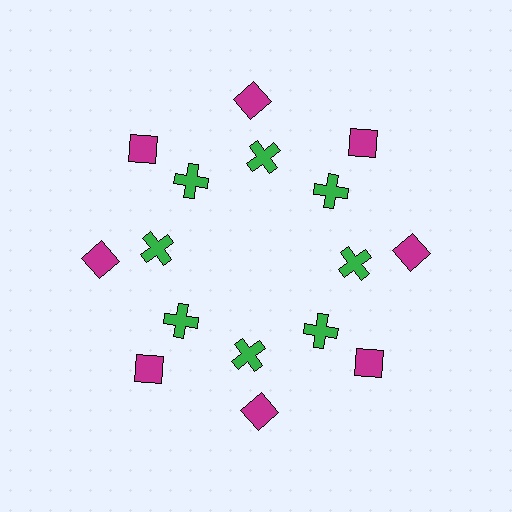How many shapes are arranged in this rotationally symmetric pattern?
There are 16 shapes, arranged in 8 groups of 2.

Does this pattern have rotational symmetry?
Yes, this pattern has 8-fold rotational symmetry. It looks the same after rotating 45 degrees around the center.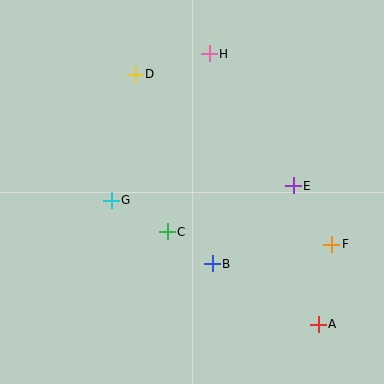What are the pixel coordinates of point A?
Point A is at (318, 324).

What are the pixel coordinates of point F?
Point F is at (332, 244).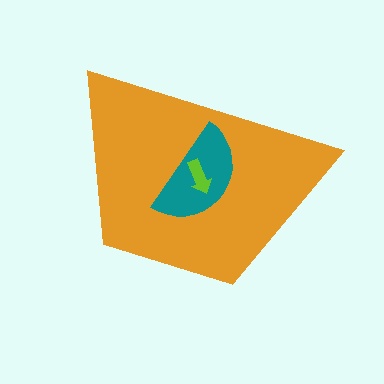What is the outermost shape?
The orange trapezoid.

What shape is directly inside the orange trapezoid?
The teal semicircle.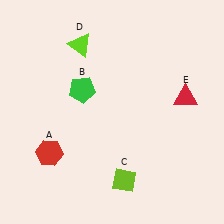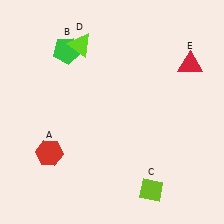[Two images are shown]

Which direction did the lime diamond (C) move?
The lime diamond (C) moved right.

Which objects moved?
The objects that moved are: the green pentagon (B), the lime diamond (C), the red triangle (E).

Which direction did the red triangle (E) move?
The red triangle (E) moved up.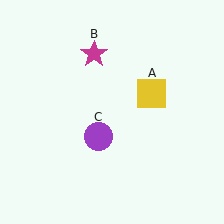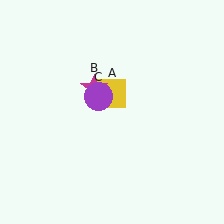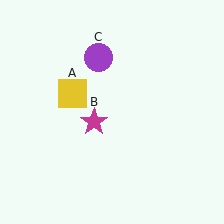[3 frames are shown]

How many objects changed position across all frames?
3 objects changed position: yellow square (object A), magenta star (object B), purple circle (object C).